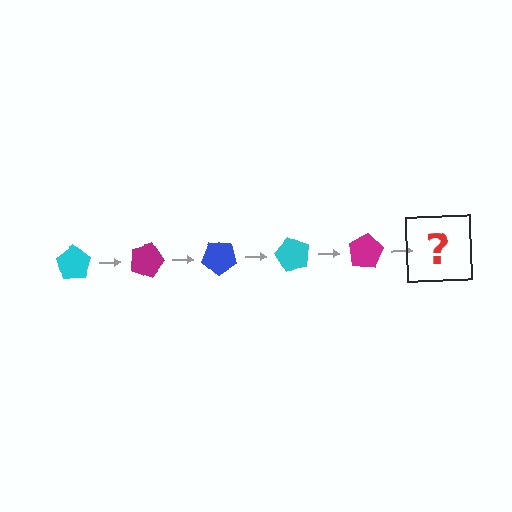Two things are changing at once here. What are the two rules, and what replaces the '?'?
The two rules are that it rotates 20 degrees each step and the color cycles through cyan, magenta, and blue. The '?' should be a blue pentagon, rotated 100 degrees from the start.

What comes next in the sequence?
The next element should be a blue pentagon, rotated 100 degrees from the start.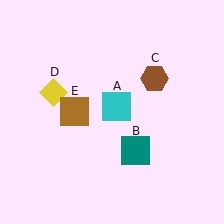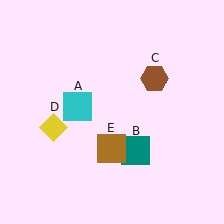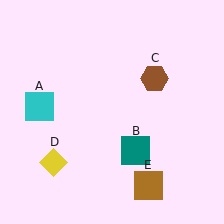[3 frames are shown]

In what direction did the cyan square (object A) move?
The cyan square (object A) moved left.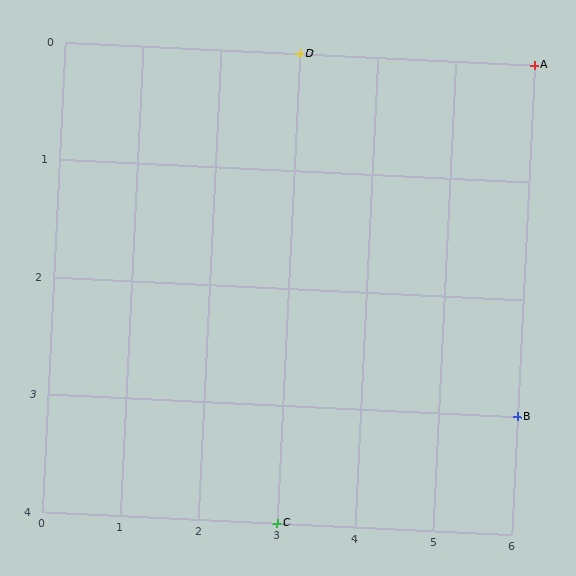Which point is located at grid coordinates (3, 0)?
Point D is at (3, 0).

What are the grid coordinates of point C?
Point C is at grid coordinates (3, 4).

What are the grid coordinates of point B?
Point B is at grid coordinates (6, 3).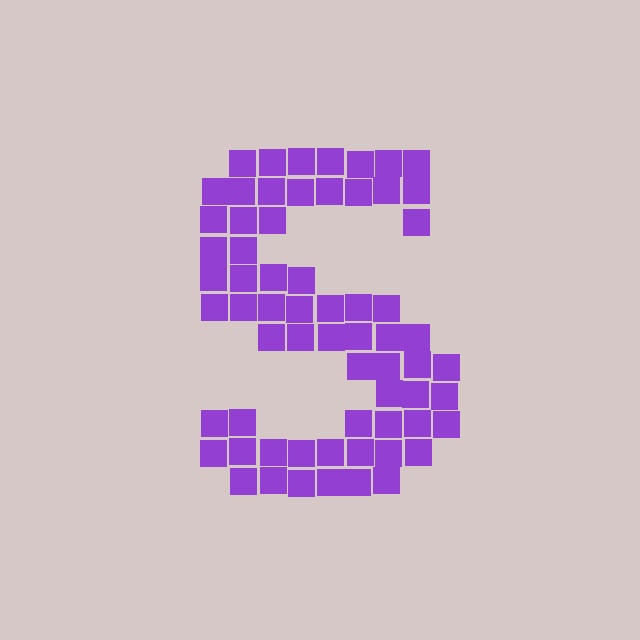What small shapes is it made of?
It is made of small squares.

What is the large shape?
The large shape is the letter S.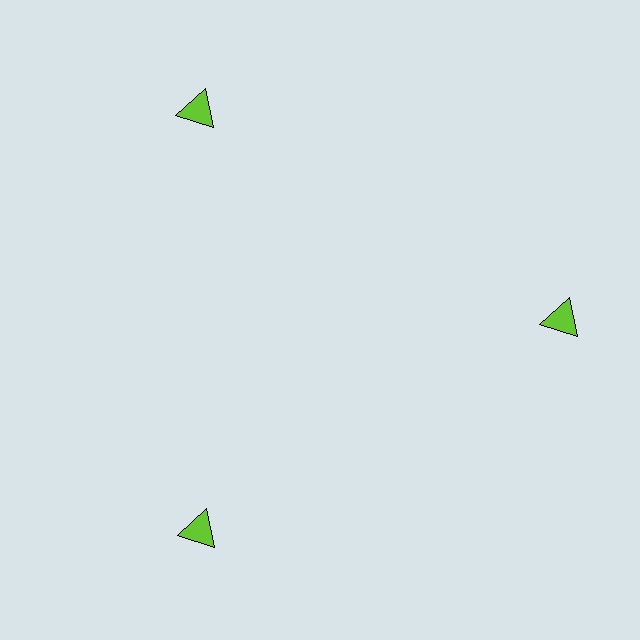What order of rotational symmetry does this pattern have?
This pattern has 3-fold rotational symmetry.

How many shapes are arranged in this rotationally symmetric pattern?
There are 3 shapes, arranged in 3 groups of 1.